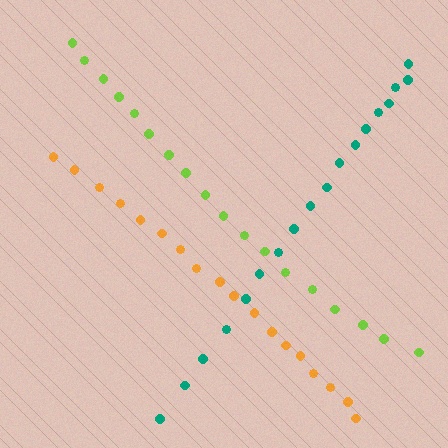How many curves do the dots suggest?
There are 3 distinct paths.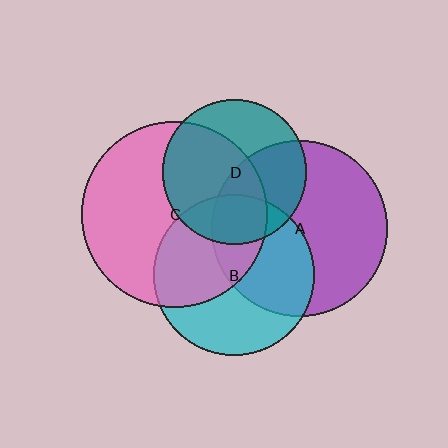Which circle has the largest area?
Circle C (pink).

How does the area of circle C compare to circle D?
Approximately 1.7 times.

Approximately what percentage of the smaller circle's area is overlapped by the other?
Approximately 25%.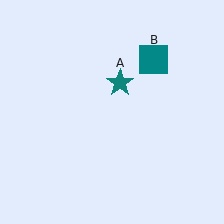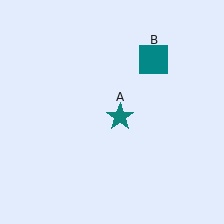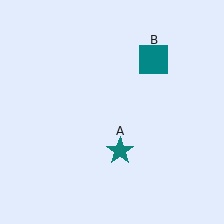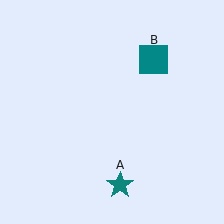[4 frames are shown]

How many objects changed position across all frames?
1 object changed position: teal star (object A).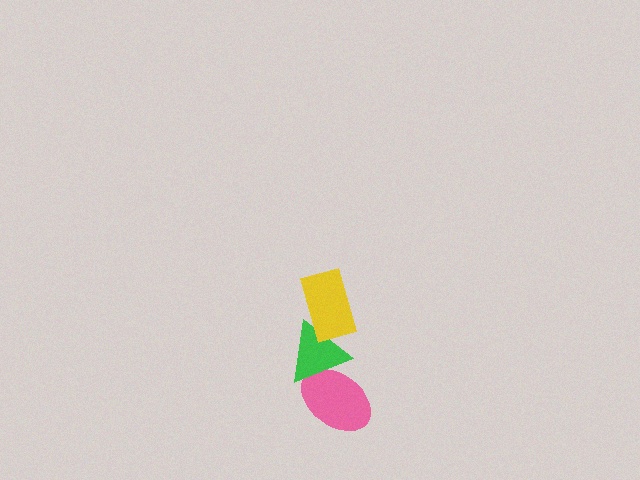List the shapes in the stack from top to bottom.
From top to bottom: the yellow rectangle, the green triangle, the pink ellipse.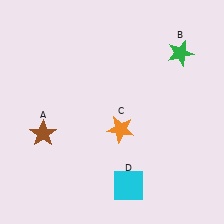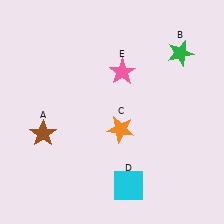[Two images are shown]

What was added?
A pink star (E) was added in Image 2.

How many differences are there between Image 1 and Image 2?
There is 1 difference between the two images.